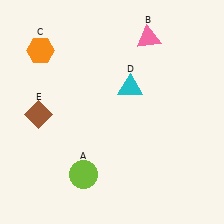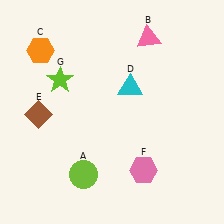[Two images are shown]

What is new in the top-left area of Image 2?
A lime star (G) was added in the top-left area of Image 2.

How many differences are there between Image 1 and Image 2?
There are 2 differences between the two images.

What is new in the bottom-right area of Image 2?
A pink hexagon (F) was added in the bottom-right area of Image 2.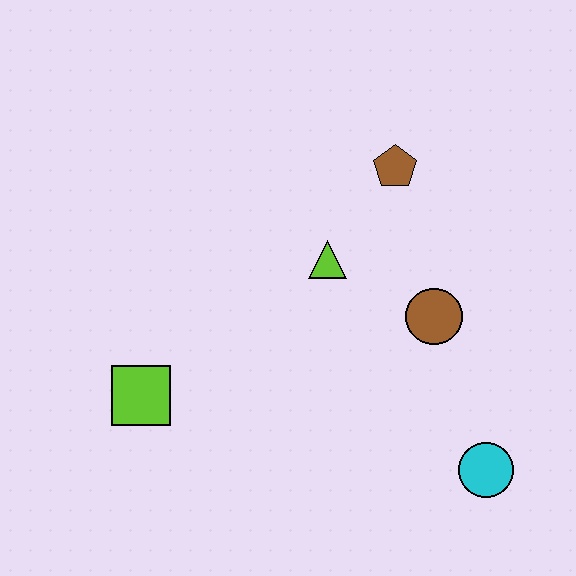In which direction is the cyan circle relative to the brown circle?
The cyan circle is below the brown circle.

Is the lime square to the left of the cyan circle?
Yes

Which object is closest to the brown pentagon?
The lime triangle is closest to the brown pentagon.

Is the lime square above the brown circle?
No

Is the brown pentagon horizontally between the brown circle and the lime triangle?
Yes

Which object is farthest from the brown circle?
The lime square is farthest from the brown circle.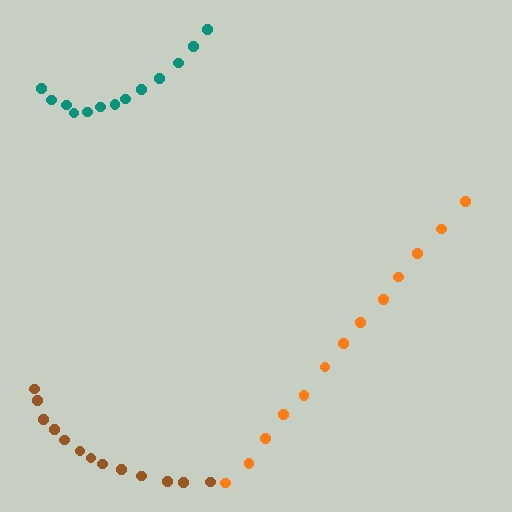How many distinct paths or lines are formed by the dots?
There are 3 distinct paths.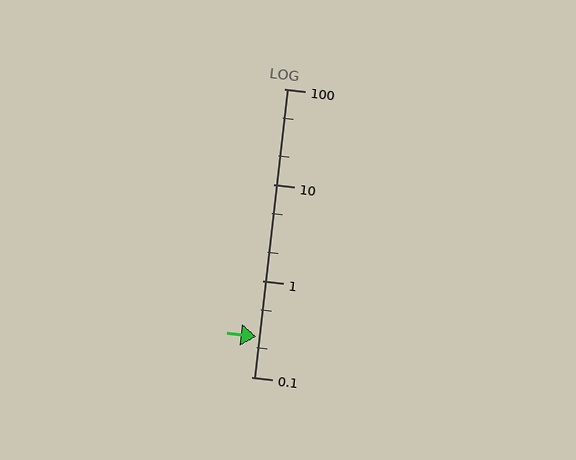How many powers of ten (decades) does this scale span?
The scale spans 3 decades, from 0.1 to 100.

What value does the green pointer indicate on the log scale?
The pointer indicates approximately 0.26.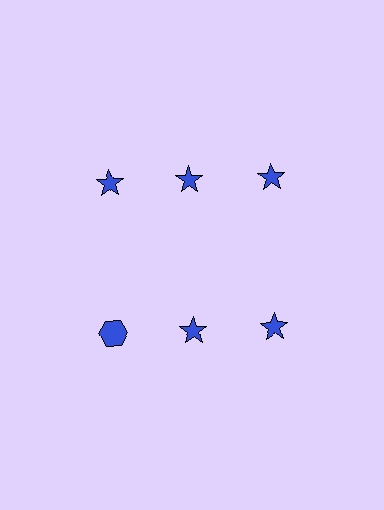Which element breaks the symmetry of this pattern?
The blue hexagon in the second row, leftmost column breaks the symmetry. All other shapes are blue stars.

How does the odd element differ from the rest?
It has a different shape: hexagon instead of star.